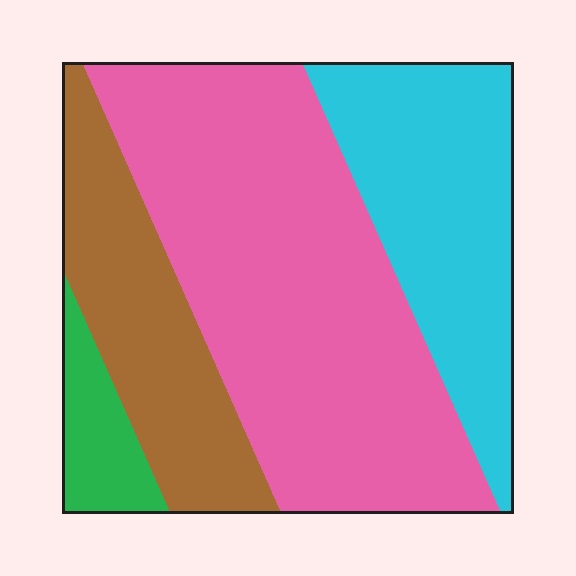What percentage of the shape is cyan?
Cyan takes up about one quarter (1/4) of the shape.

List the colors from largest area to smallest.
From largest to smallest: pink, cyan, brown, green.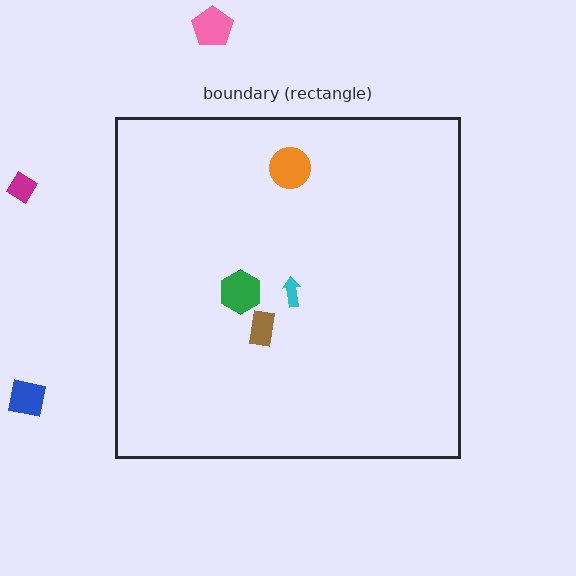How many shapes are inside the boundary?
4 inside, 3 outside.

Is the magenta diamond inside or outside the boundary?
Outside.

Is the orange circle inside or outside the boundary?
Inside.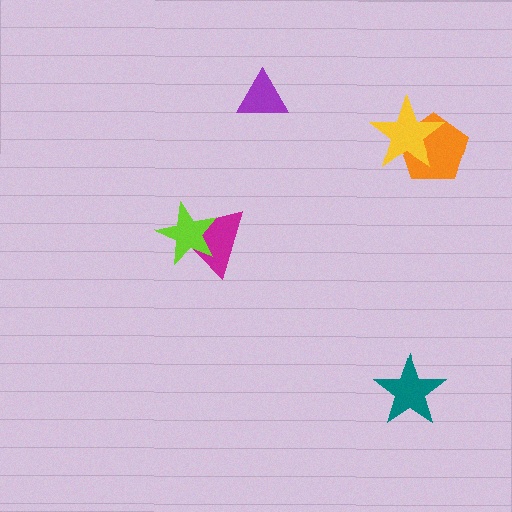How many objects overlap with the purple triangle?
0 objects overlap with the purple triangle.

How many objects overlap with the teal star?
0 objects overlap with the teal star.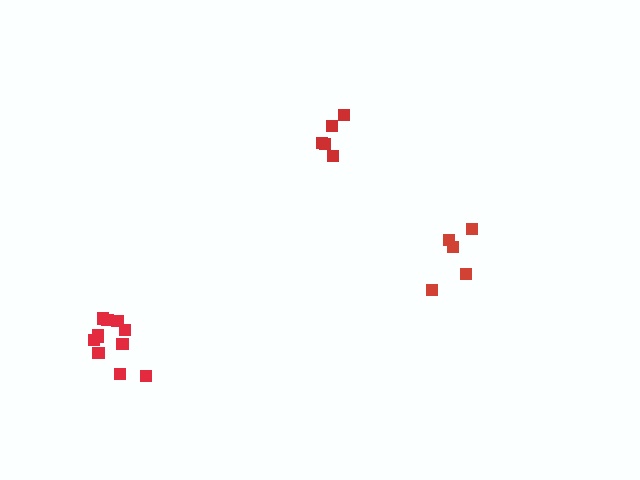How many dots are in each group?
Group 1: 11 dots, Group 2: 5 dots, Group 3: 5 dots (21 total).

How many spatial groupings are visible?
There are 3 spatial groupings.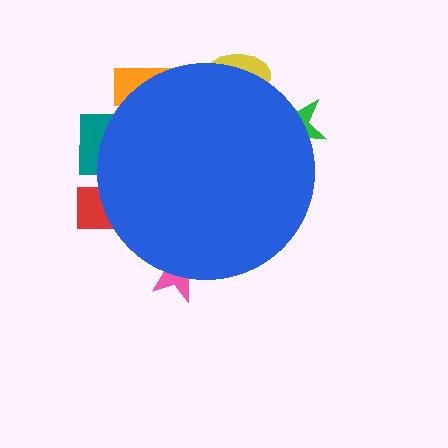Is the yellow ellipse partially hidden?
Yes, the yellow ellipse is partially hidden behind the blue circle.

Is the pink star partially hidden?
Yes, the pink star is partially hidden behind the blue circle.